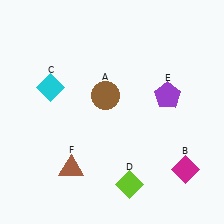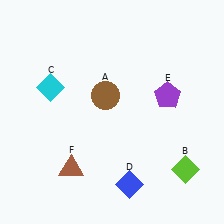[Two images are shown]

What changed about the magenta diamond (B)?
In Image 1, B is magenta. In Image 2, it changed to lime.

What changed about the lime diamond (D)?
In Image 1, D is lime. In Image 2, it changed to blue.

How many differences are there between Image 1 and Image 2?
There are 2 differences between the two images.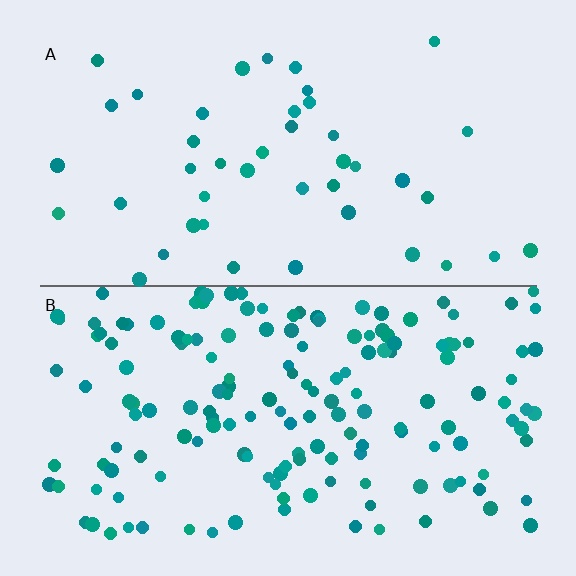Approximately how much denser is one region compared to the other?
Approximately 3.7× — region B over region A.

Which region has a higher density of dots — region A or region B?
B (the bottom).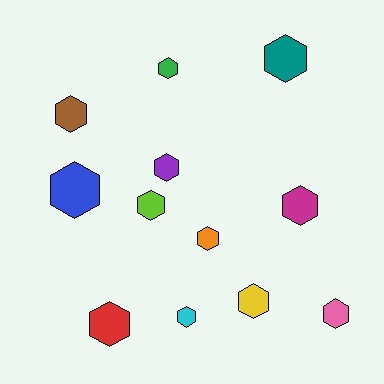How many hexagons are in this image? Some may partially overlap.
There are 12 hexagons.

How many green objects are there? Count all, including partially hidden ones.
There is 1 green object.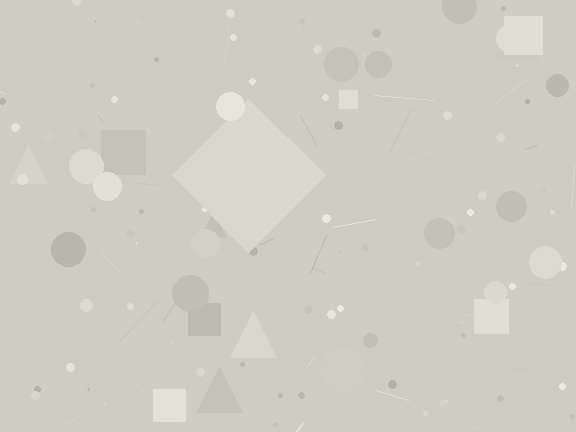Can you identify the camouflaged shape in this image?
The camouflaged shape is a diamond.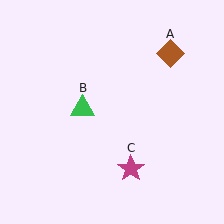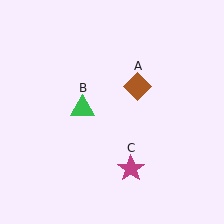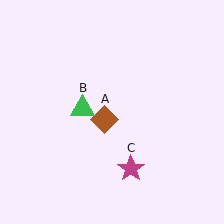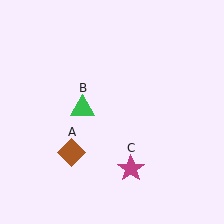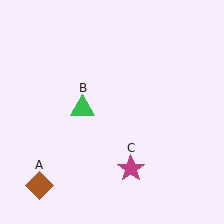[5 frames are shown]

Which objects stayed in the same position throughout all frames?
Green triangle (object B) and magenta star (object C) remained stationary.